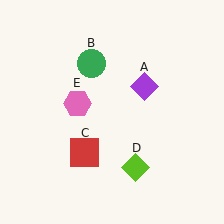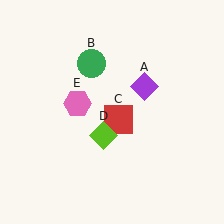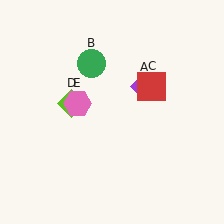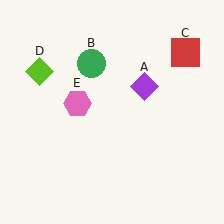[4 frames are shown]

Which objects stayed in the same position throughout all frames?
Purple diamond (object A) and green circle (object B) and pink hexagon (object E) remained stationary.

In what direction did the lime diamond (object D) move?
The lime diamond (object D) moved up and to the left.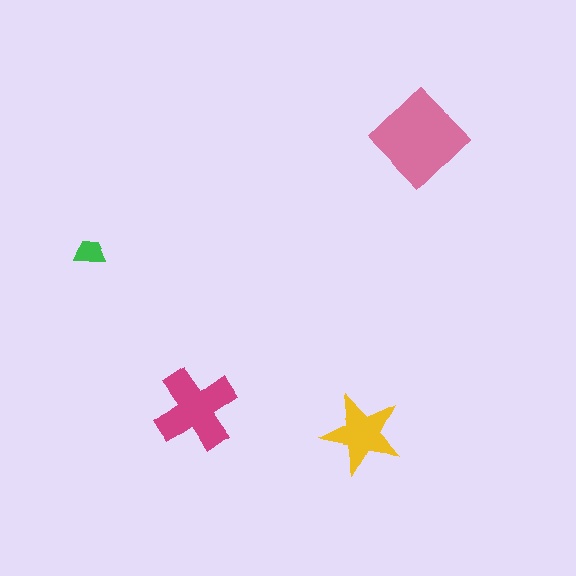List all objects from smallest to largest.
The green trapezoid, the yellow star, the magenta cross, the pink diamond.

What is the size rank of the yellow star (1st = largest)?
3rd.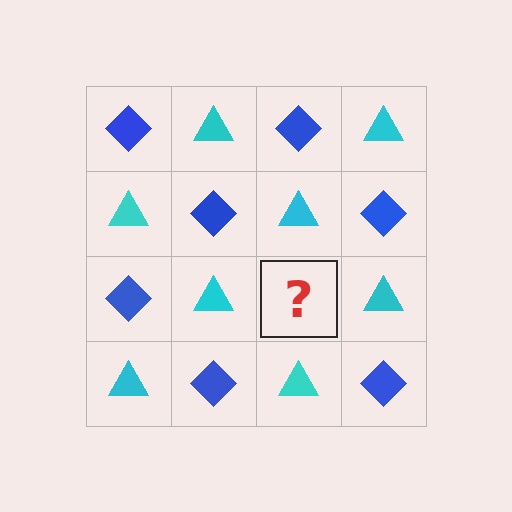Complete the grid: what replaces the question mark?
The question mark should be replaced with a blue diamond.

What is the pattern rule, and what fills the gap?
The rule is that it alternates blue diamond and cyan triangle in a checkerboard pattern. The gap should be filled with a blue diamond.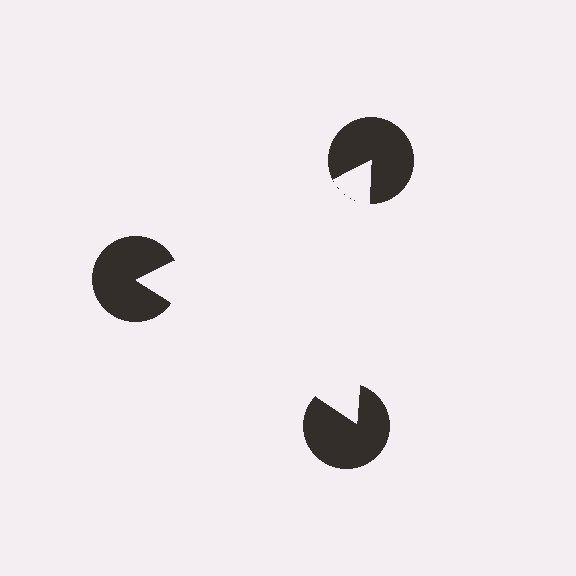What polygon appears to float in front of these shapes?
An illusory triangle — its edges are inferred from the aligned wedge cuts in the pac-man discs, not physically drawn.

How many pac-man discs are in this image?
There are 3 — one at each vertex of the illusory triangle.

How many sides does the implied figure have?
3 sides.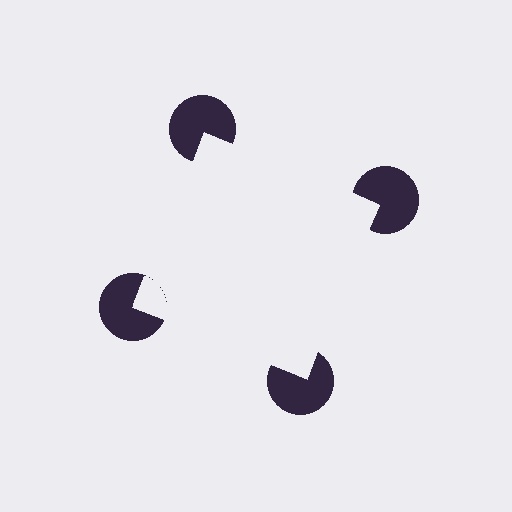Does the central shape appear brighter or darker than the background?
It typically appears slightly brighter than the background, even though no actual brightness change is drawn.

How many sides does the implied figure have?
4 sides.